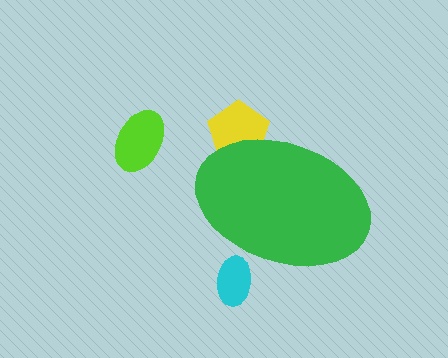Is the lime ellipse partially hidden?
No, the lime ellipse is fully visible.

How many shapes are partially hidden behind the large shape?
2 shapes are partially hidden.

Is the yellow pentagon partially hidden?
Yes, the yellow pentagon is partially hidden behind the green ellipse.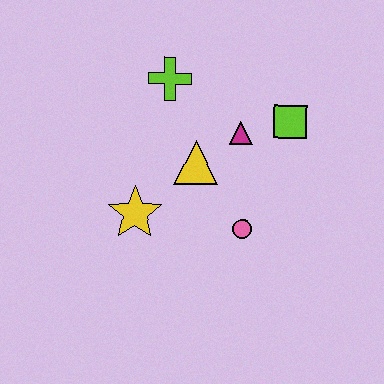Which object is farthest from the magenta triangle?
The yellow star is farthest from the magenta triangle.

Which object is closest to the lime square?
The magenta triangle is closest to the lime square.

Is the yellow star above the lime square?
No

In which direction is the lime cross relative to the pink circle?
The lime cross is above the pink circle.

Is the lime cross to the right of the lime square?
No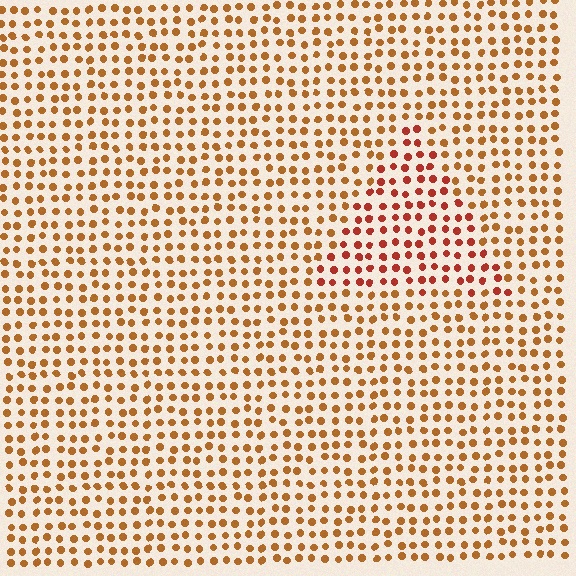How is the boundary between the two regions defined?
The boundary is defined purely by a slight shift in hue (about 26 degrees). Spacing, size, and orientation are identical on both sides.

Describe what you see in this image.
The image is filled with small brown elements in a uniform arrangement. A triangle-shaped region is visible where the elements are tinted to a slightly different hue, forming a subtle color boundary.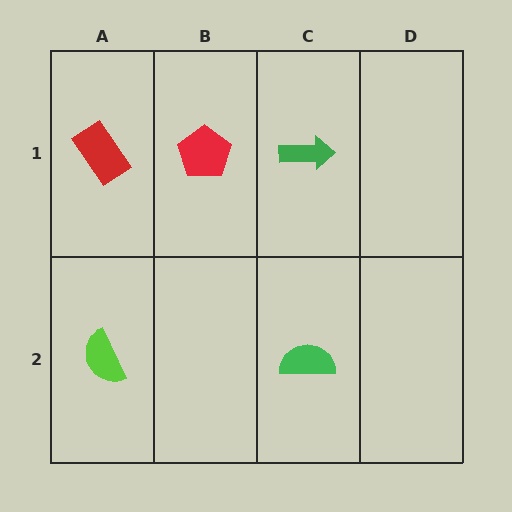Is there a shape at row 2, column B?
No, that cell is empty.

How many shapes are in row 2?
2 shapes.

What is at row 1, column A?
A red rectangle.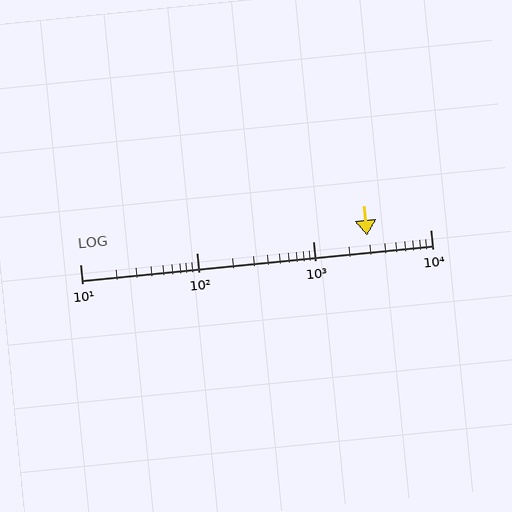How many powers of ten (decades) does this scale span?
The scale spans 3 decades, from 10 to 10000.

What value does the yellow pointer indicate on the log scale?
The pointer indicates approximately 2900.